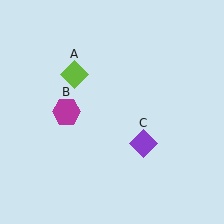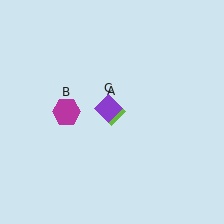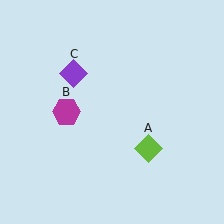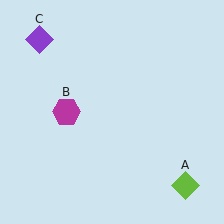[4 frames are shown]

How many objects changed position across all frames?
2 objects changed position: lime diamond (object A), purple diamond (object C).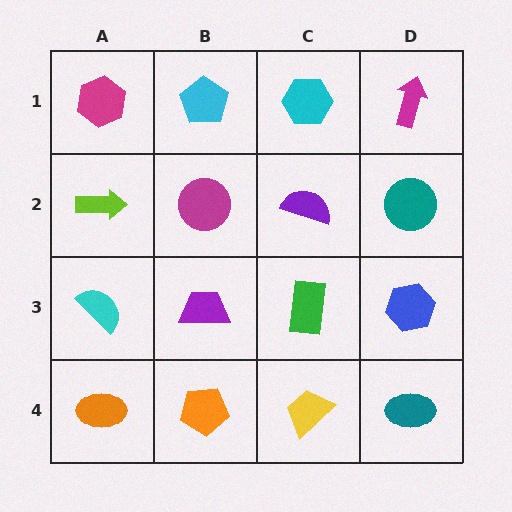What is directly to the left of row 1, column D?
A cyan hexagon.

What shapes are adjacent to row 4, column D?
A blue hexagon (row 3, column D), a yellow trapezoid (row 4, column C).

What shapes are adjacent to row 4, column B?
A purple trapezoid (row 3, column B), an orange ellipse (row 4, column A), a yellow trapezoid (row 4, column C).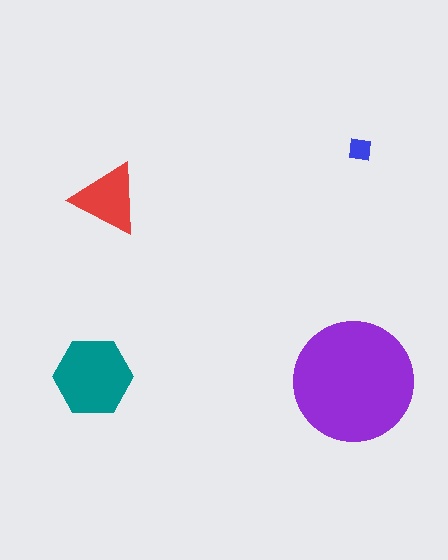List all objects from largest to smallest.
The purple circle, the teal hexagon, the red triangle, the blue square.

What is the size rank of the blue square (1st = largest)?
4th.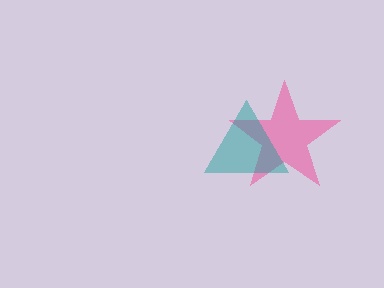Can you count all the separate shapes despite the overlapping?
Yes, there are 2 separate shapes.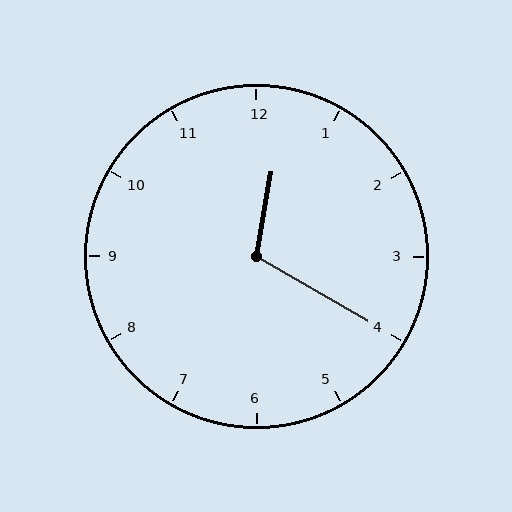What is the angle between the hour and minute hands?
Approximately 110 degrees.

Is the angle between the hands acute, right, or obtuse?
It is obtuse.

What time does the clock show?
12:20.